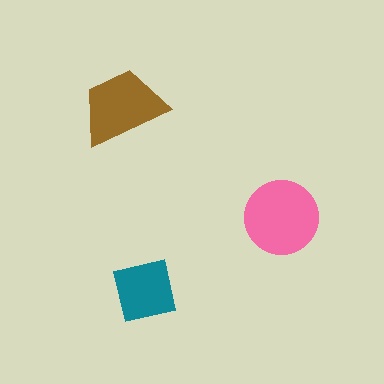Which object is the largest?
The pink circle.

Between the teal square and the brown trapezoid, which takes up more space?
The brown trapezoid.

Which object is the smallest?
The teal square.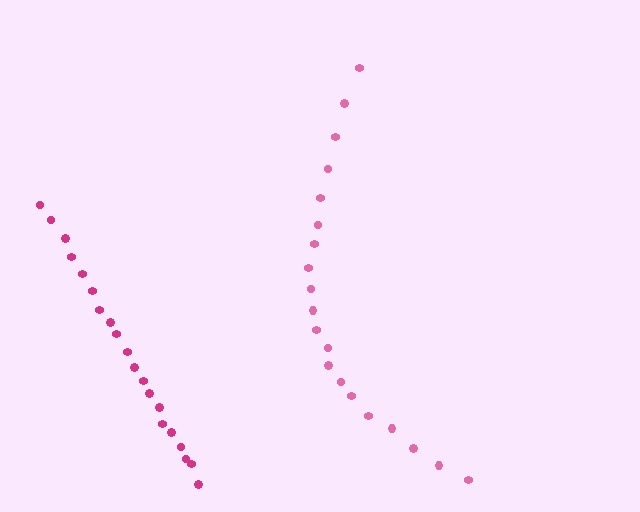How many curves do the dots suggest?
There are 2 distinct paths.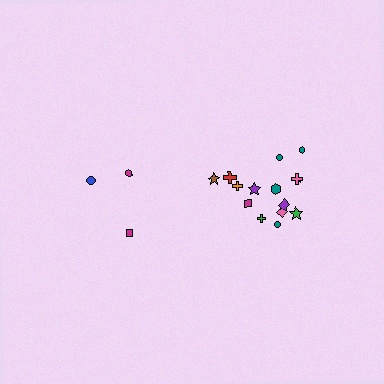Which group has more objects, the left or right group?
The right group.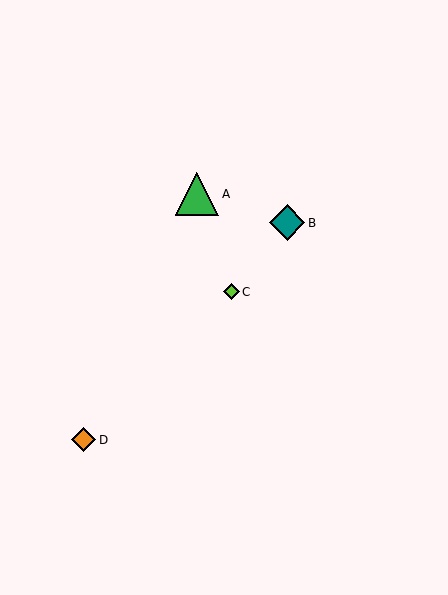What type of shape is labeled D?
Shape D is an orange diamond.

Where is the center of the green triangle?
The center of the green triangle is at (197, 194).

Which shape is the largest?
The green triangle (labeled A) is the largest.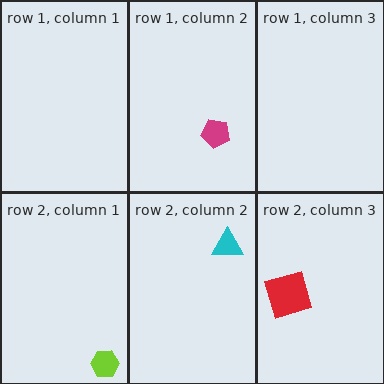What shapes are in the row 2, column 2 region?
The cyan triangle.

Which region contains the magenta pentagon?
The row 1, column 2 region.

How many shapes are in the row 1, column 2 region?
1.